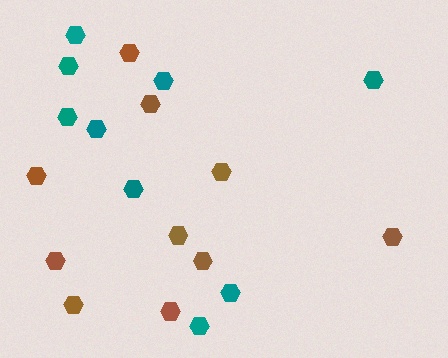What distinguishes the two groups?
There are 2 groups: one group of brown hexagons (10) and one group of teal hexagons (9).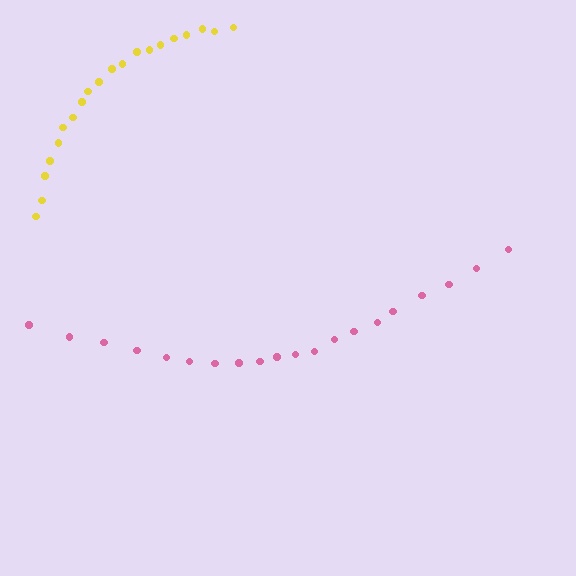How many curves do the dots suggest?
There are 2 distinct paths.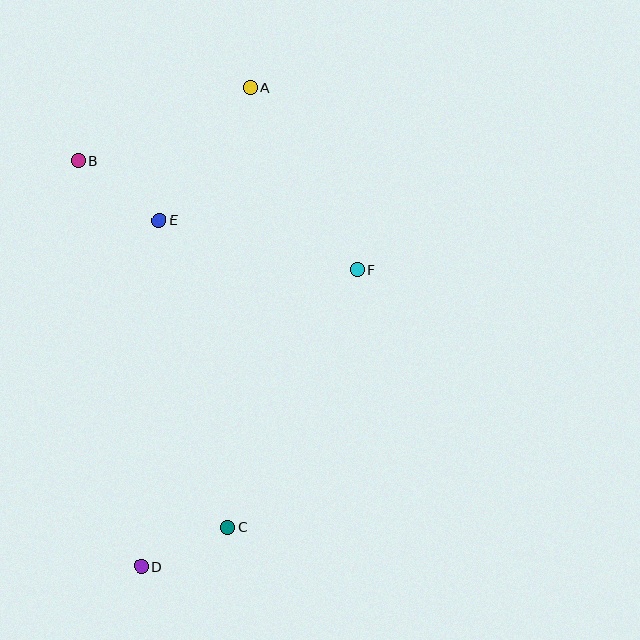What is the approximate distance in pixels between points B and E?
The distance between B and E is approximately 101 pixels.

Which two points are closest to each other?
Points C and D are closest to each other.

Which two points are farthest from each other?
Points A and D are farthest from each other.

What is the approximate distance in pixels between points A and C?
The distance between A and C is approximately 440 pixels.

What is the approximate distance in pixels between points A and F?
The distance between A and F is approximately 212 pixels.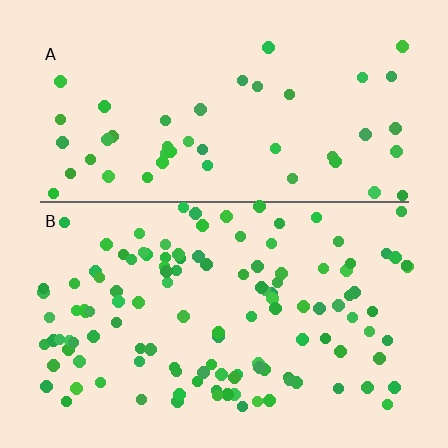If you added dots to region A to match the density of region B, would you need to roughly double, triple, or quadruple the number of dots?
Approximately triple.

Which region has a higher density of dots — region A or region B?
B (the bottom).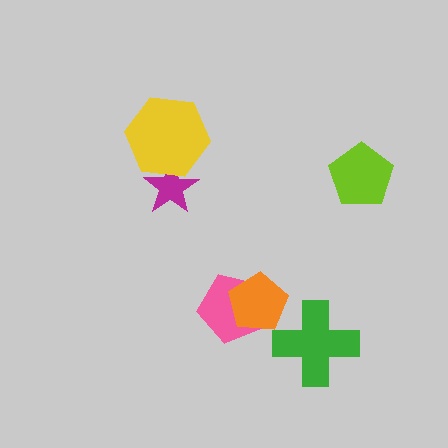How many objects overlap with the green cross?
0 objects overlap with the green cross.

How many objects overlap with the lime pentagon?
0 objects overlap with the lime pentagon.